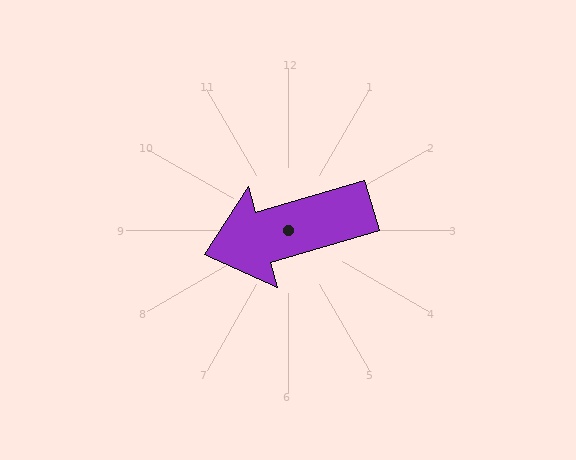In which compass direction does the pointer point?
West.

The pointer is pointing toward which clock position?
Roughly 8 o'clock.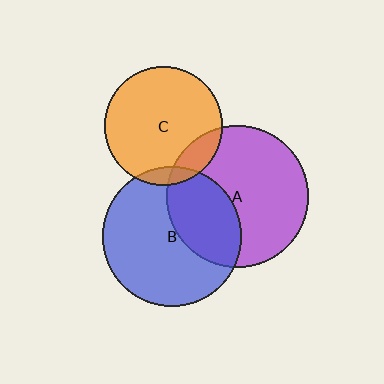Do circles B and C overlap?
Yes.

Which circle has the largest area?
Circle A (purple).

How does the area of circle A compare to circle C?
Approximately 1.4 times.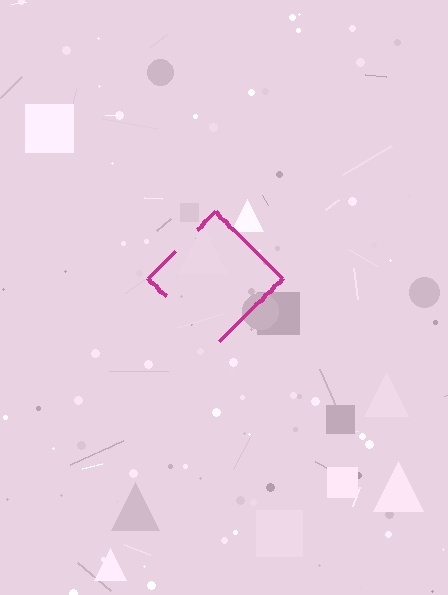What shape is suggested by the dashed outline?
The dashed outline suggests a diamond.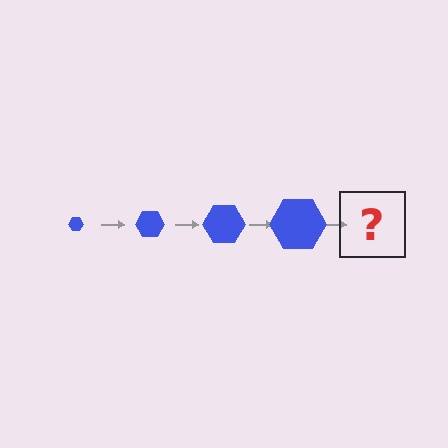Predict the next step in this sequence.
The next step is a blue hexagon, larger than the previous one.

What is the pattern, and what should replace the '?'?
The pattern is that the hexagon gets progressively larger each step. The '?' should be a blue hexagon, larger than the previous one.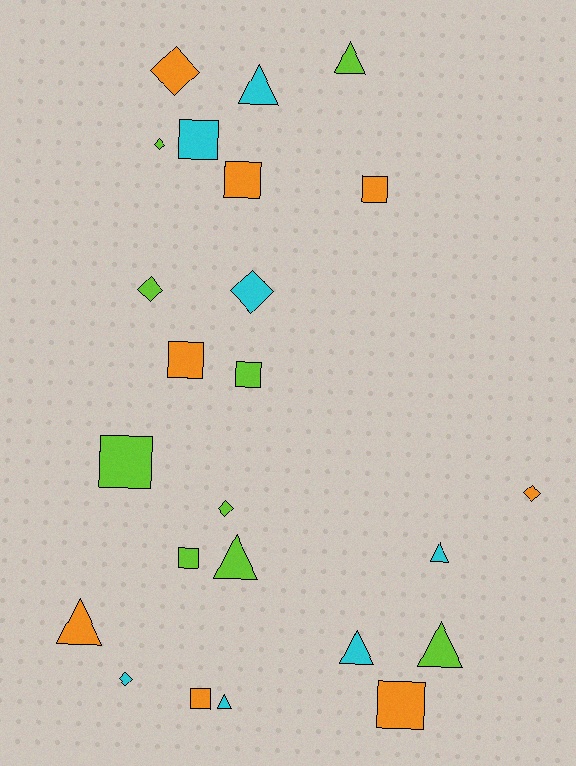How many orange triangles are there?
There is 1 orange triangle.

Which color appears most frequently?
Lime, with 9 objects.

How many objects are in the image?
There are 24 objects.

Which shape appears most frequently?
Square, with 9 objects.